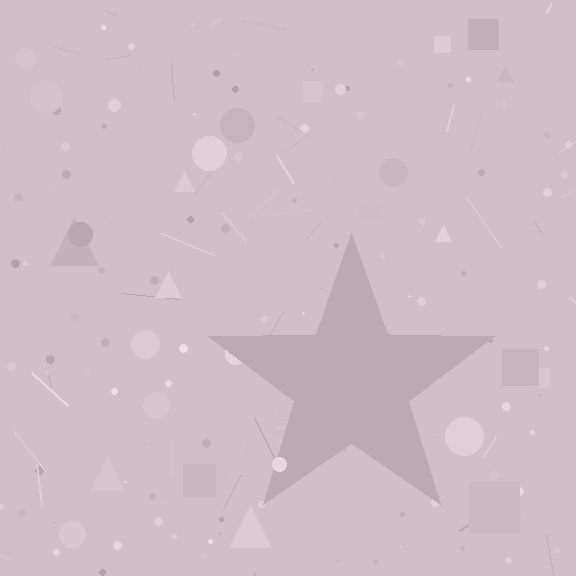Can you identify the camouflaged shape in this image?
The camouflaged shape is a star.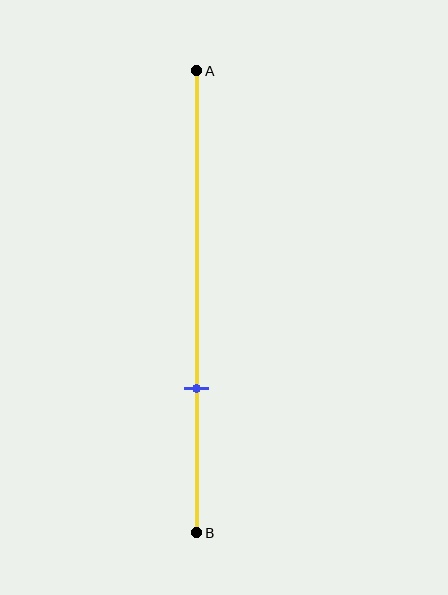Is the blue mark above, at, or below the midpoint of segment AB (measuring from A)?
The blue mark is below the midpoint of segment AB.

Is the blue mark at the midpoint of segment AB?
No, the mark is at about 70% from A, not at the 50% midpoint.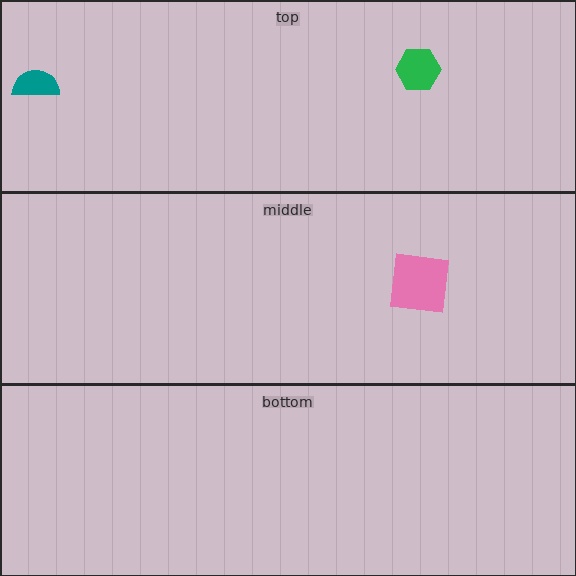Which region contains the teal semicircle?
The top region.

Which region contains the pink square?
The middle region.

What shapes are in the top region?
The teal semicircle, the green hexagon.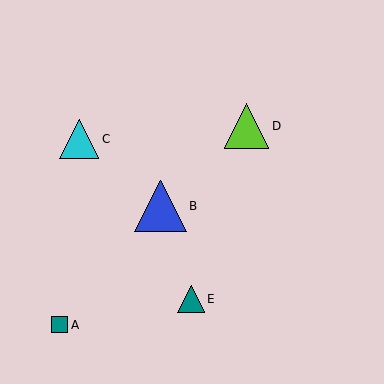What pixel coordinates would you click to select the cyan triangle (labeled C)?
Click at (79, 139) to select the cyan triangle C.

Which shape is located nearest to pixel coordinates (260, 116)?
The lime triangle (labeled D) at (247, 126) is nearest to that location.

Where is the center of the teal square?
The center of the teal square is at (60, 325).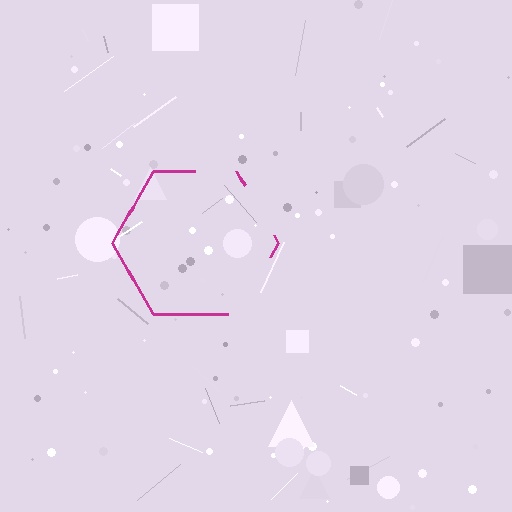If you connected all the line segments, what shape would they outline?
They would outline a hexagon.